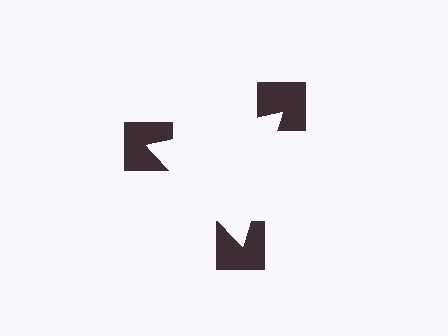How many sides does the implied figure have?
3 sides.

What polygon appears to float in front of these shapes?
An illusory triangle — its edges are inferred from the aligned wedge cuts in the notched squares, not physically drawn.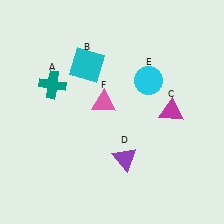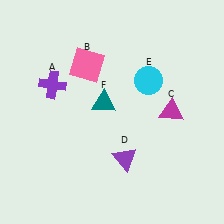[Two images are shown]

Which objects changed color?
A changed from teal to purple. B changed from cyan to pink. F changed from pink to teal.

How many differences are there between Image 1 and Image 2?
There are 3 differences between the two images.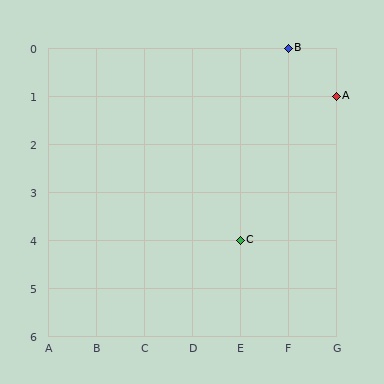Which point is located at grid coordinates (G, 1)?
Point A is at (G, 1).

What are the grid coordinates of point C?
Point C is at grid coordinates (E, 4).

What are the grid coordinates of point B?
Point B is at grid coordinates (F, 0).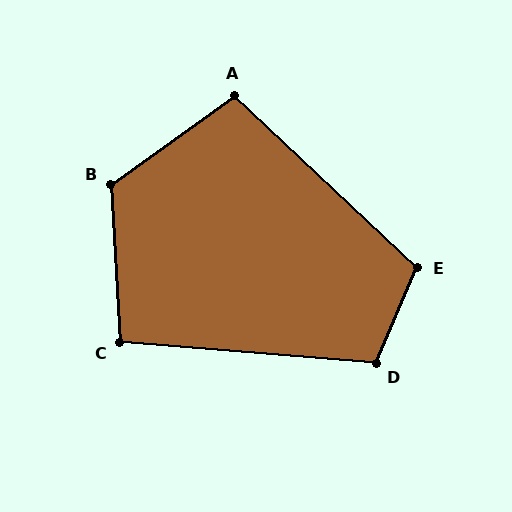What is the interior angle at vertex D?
Approximately 108 degrees (obtuse).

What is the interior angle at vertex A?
Approximately 101 degrees (obtuse).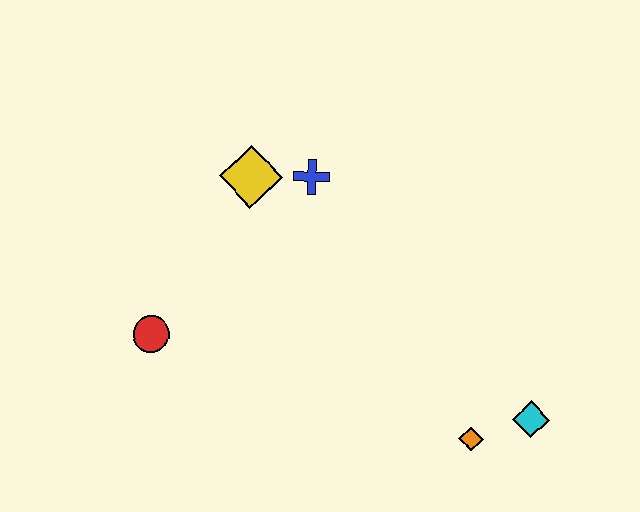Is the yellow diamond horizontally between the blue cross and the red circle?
Yes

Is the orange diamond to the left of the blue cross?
No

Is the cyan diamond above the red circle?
No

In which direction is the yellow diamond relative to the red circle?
The yellow diamond is above the red circle.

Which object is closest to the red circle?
The yellow diamond is closest to the red circle.